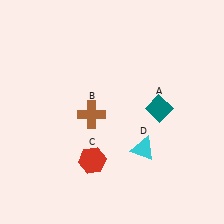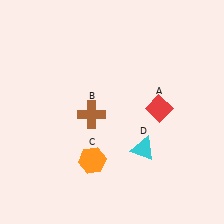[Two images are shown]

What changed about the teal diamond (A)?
In Image 1, A is teal. In Image 2, it changed to red.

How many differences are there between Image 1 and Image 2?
There are 2 differences between the two images.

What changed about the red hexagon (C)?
In Image 1, C is red. In Image 2, it changed to orange.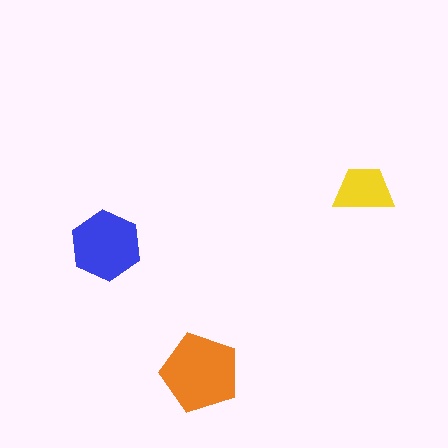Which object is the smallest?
The yellow trapezoid.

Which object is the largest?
The orange pentagon.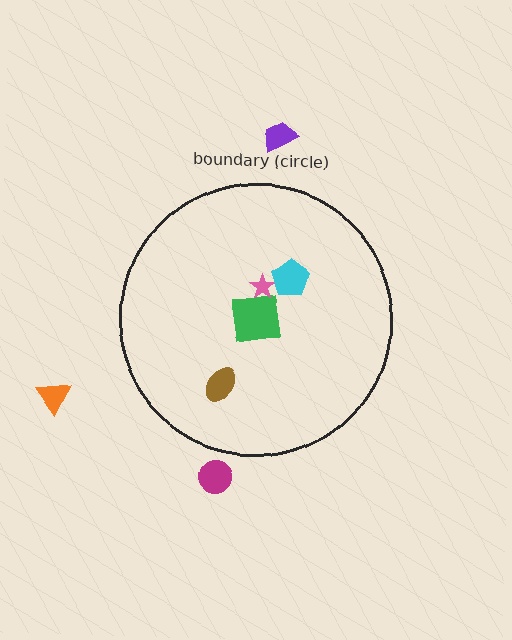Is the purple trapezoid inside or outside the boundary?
Outside.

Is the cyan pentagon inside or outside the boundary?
Inside.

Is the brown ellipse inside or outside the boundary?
Inside.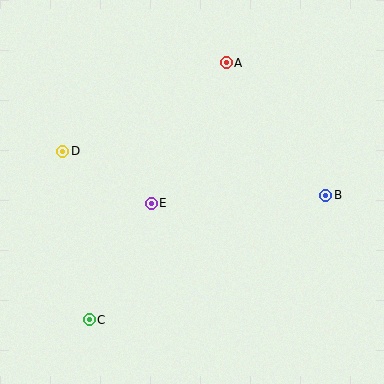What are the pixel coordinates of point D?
Point D is at (63, 151).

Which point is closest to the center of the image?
Point E at (151, 203) is closest to the center.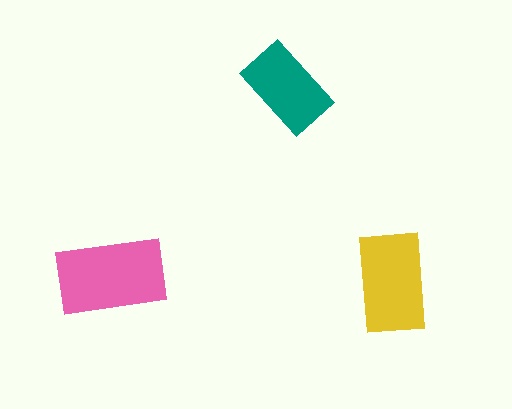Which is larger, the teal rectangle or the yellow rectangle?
The yellow one.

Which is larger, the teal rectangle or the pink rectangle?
The pink one.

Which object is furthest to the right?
The yellow rectangle is rightmost.